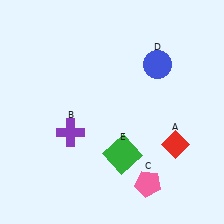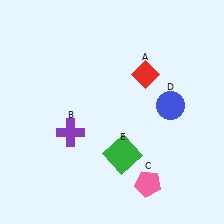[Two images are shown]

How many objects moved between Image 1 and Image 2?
2 objects moved between the two images.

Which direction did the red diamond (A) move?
The red diamond (A) moved up.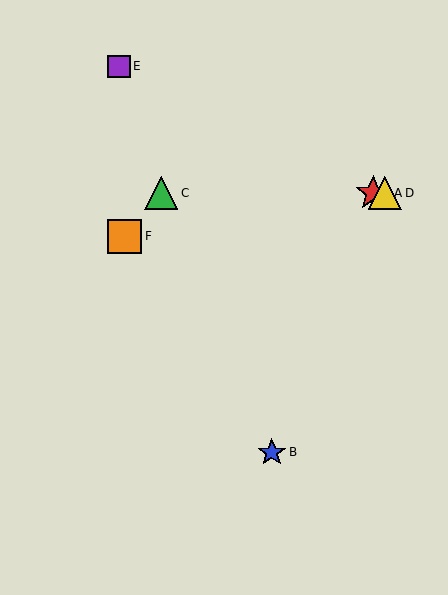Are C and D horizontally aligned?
Yes, both are at y≈193.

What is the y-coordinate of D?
Object D is at y≈193.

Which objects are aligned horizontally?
Objects A, C, D are aligned horizontally.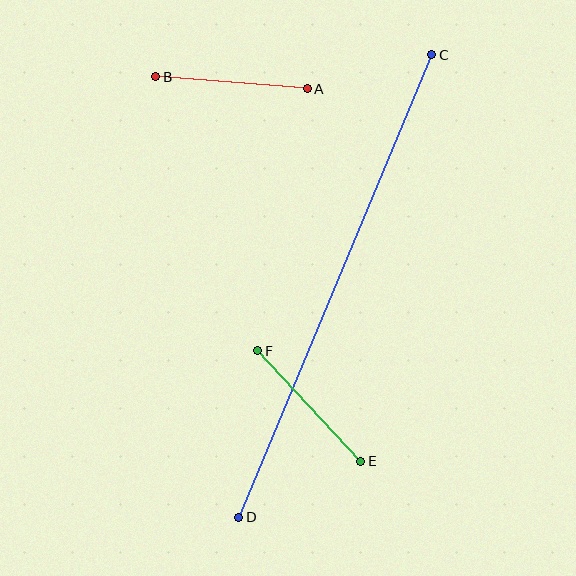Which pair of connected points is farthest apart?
Points C and D are farthest apart.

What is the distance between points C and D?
The distance is approximately 501 pixels.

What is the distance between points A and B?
The distance is approximately 152 pixels.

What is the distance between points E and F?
The distance is approximately 151 pixels.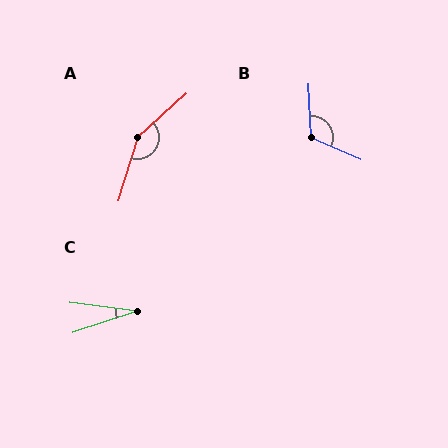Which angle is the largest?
A, at approximately 148 degrees.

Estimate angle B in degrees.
Approximately 116 degrees.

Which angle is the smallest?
C, at approximately 26 degrees.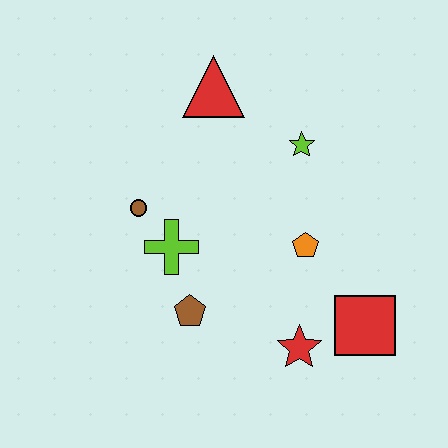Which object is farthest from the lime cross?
The red square is farthest from the lime cross.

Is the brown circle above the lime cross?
Yes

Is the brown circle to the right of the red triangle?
No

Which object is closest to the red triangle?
The lime star is closest to the red triangle.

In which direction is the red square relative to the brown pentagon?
The red square is to the right of the brown pentagon.